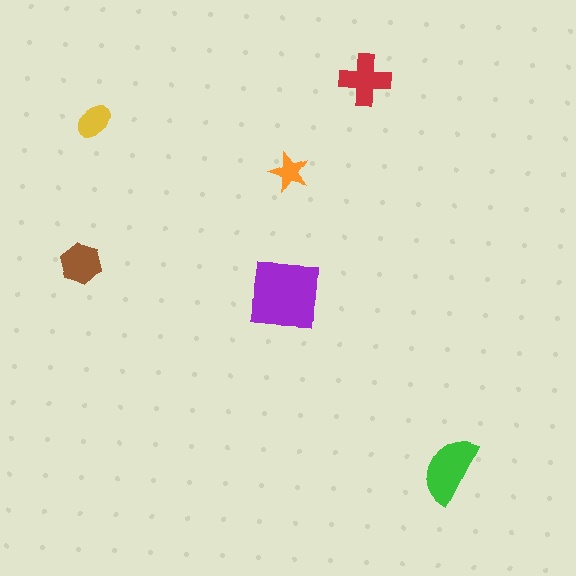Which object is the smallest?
The orange star.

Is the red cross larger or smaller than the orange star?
Larger.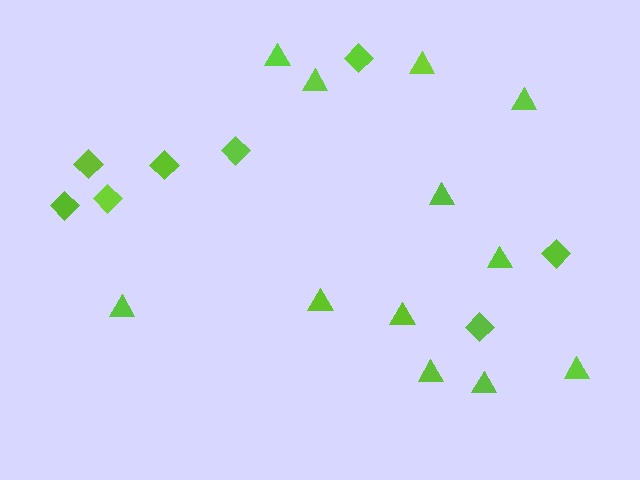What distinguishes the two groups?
There are 2 groups: one group of triangles (12) and one group of diamonds (8).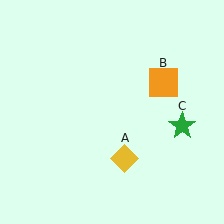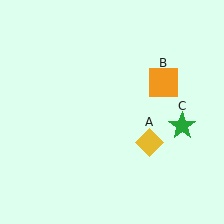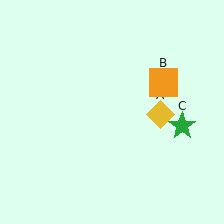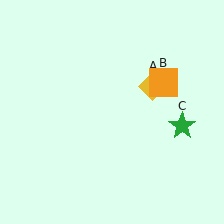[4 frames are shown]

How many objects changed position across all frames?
1 object changed position: yellow diamond (object A).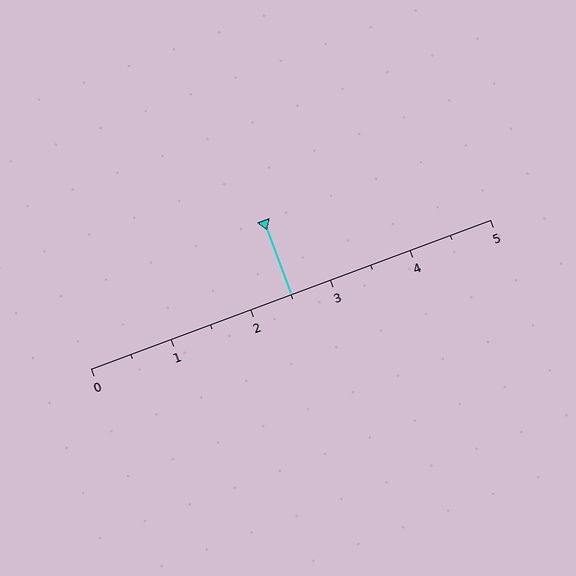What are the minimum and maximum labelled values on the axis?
The axis runs from 0 to 5.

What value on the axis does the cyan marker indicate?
The marker indicates approximately 2.5.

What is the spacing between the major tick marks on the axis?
The major ticks are spaced 1 apart.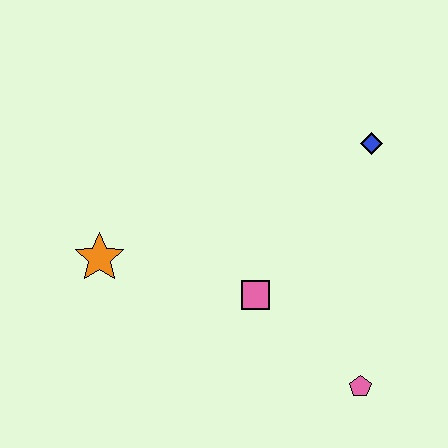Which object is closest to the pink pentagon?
The pink square is closest to the pink pentagon.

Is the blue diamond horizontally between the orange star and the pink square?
No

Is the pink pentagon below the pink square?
Yes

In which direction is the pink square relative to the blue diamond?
The pink square is below the blue diamond.